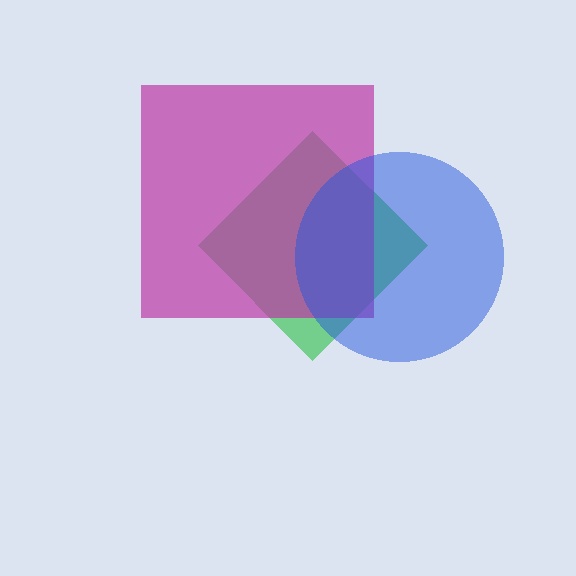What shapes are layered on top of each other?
The layered shapes are: a green diamond, a magenta square, a blue circle.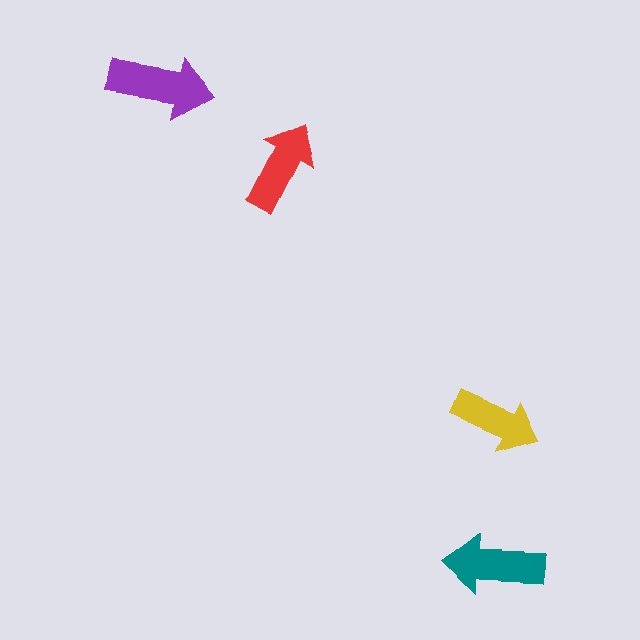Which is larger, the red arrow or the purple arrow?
The purple one.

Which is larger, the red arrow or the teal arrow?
The teal one.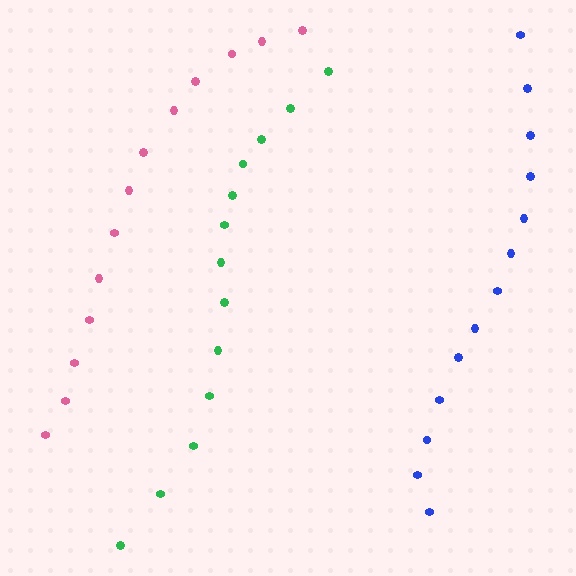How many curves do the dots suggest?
There are 3 distinct paths.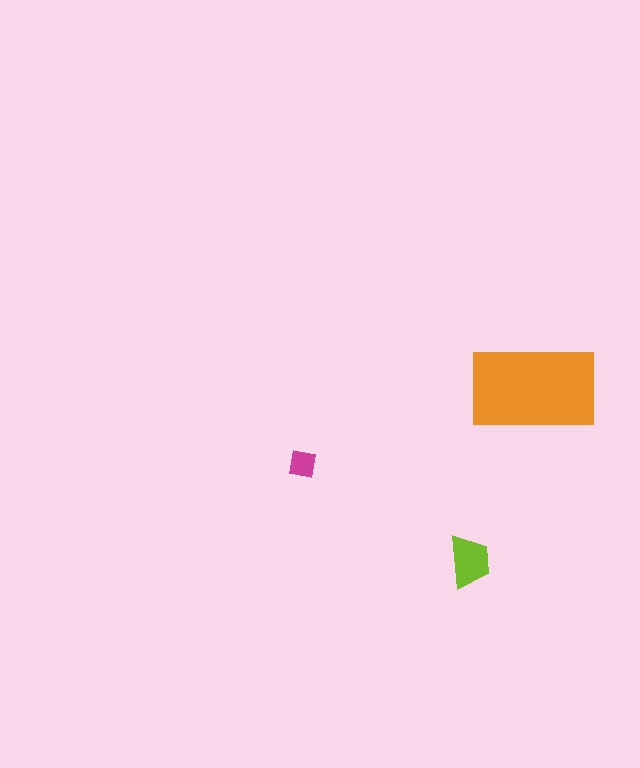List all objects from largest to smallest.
The orange rectangle, the lime trapezoid, the magenta square.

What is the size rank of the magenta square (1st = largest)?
3rd.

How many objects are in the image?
There are 3 objects in the image.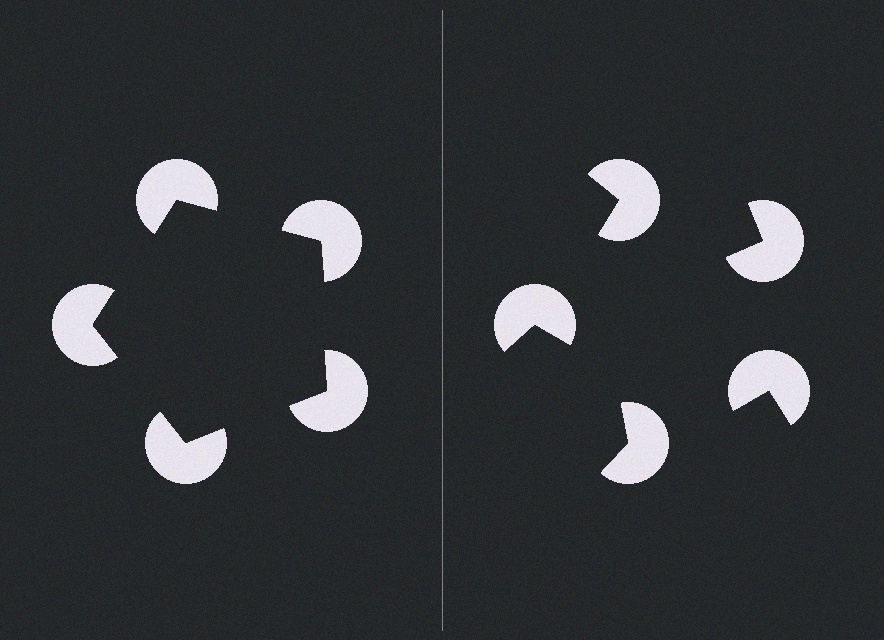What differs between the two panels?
The pac-man discs are positioned identically on both sides; only the wedge orientations differ. On the left they align to a pentagon; on the right they are misaligned.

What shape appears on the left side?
An illusory pentagon.